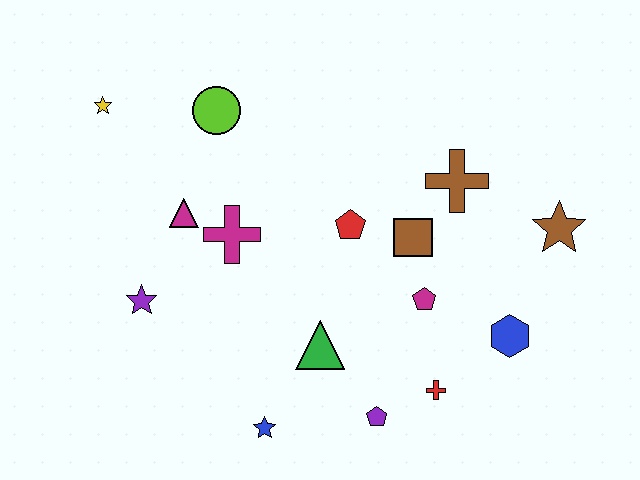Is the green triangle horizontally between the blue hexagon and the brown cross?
No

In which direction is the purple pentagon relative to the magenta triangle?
The purple pentagon is below the magenta triangle.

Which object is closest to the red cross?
The purple pentagon is closest to the red cross.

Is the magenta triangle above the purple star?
Yes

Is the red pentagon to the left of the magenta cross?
No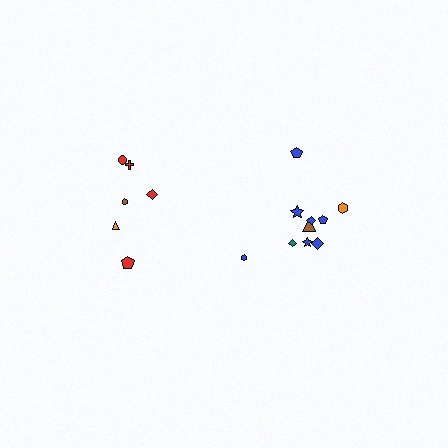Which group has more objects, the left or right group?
The right group.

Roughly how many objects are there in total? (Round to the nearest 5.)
Roughly 15 objects in total.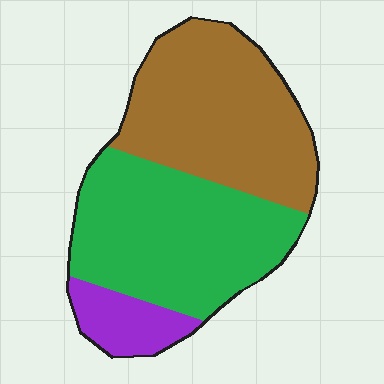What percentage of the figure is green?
Green covers about 45% of the figure.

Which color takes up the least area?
Purple, at roughly 10%.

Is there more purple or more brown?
Brown.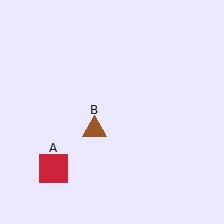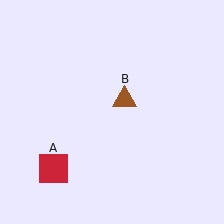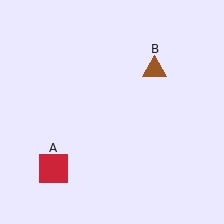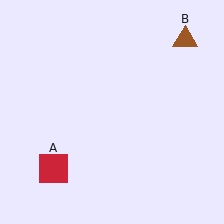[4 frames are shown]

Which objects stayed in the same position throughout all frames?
Red square (object A) remained stationary.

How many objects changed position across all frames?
1 object changed position: brown triangle (object B).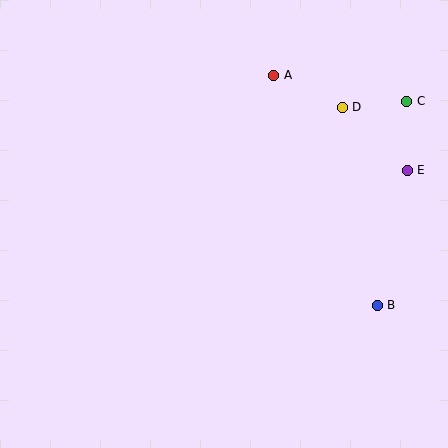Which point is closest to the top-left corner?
Point A is closest to the top-left corner.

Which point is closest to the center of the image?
Point A at (274, 75) is closest to the center.